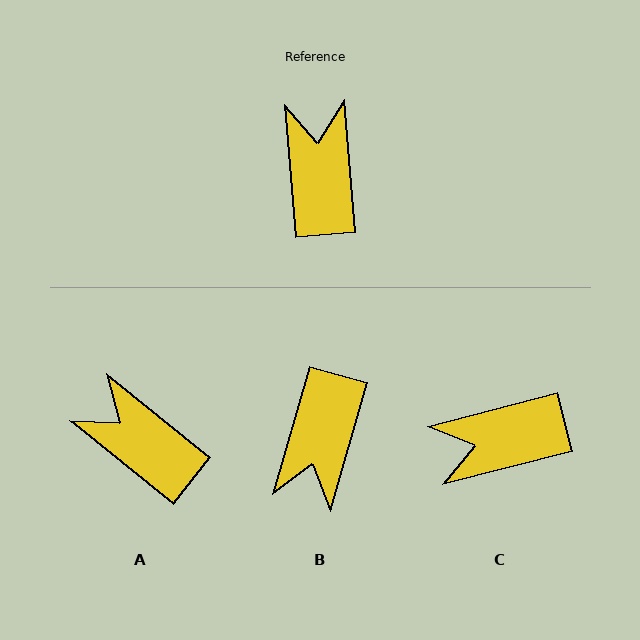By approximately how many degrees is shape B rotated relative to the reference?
Approximately 159 degrees counter-clockwise.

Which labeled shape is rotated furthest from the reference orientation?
B, about 159 degrees away.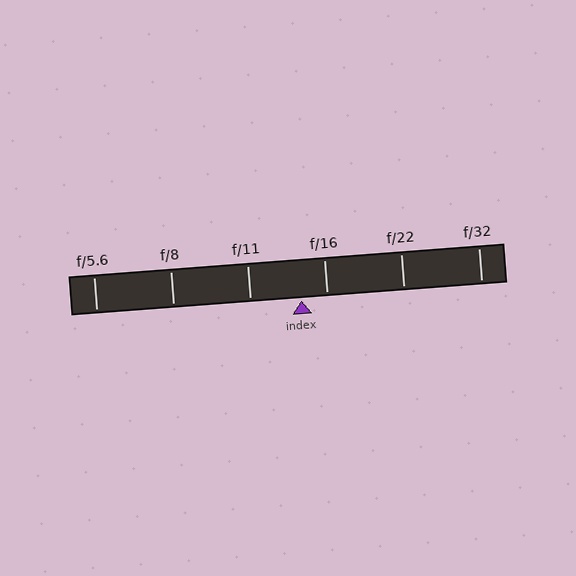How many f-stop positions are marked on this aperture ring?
There are 6 f-stop positions marked.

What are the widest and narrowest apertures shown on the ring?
The widest aperture shown is f/5.6 and the narrowest is f/32.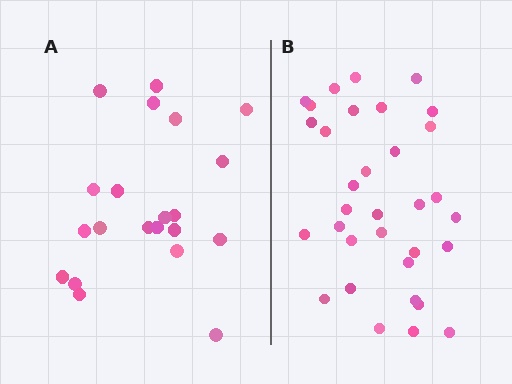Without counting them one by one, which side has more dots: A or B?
Region B (the right region) has more dots.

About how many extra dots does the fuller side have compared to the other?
Region B has roughly 12 or so more dots than region A.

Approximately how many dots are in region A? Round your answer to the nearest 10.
About 20 dots. (The exact count is 21, which rounds to 20.)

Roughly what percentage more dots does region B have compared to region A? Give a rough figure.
About 55% more.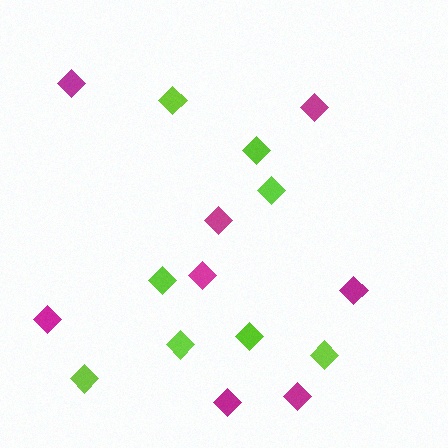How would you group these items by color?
There are 2 groups: one group of lime diamonds (8) and one group of magenta diamonds (8).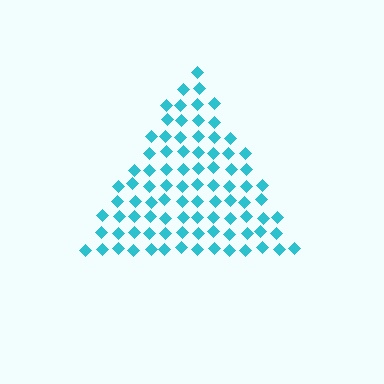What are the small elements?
The small elements are diamonds.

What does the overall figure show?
The overall figure shows a triangle.